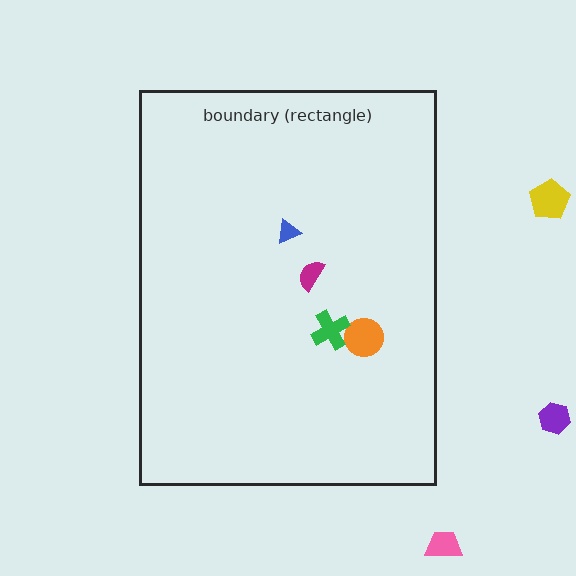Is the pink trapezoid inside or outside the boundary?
Outside.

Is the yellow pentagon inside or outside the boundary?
Outside.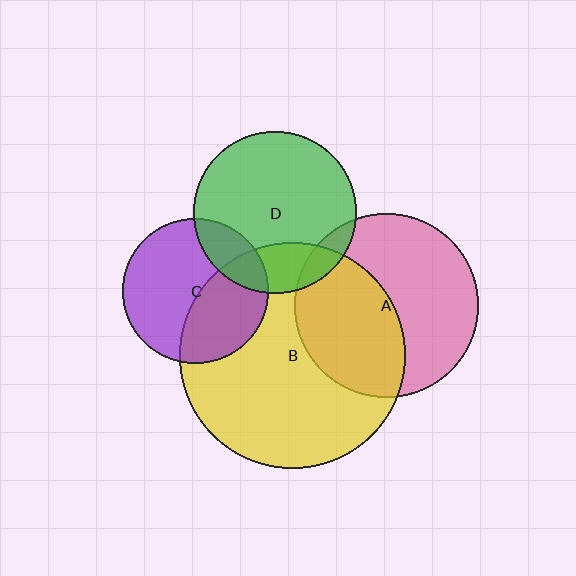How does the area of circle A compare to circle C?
Approximately 1.6 times.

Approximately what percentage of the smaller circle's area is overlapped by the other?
Approximately 45%.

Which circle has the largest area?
Circle B (yellow).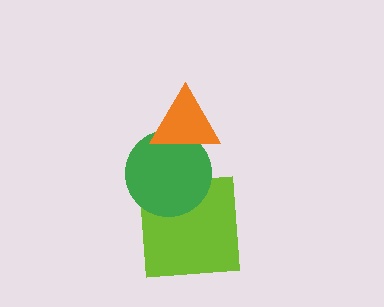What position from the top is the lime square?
The lime square is 3rd from the top.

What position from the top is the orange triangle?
The orange triangle is 1st from the top.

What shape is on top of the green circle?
The orange triangle is on top of the green circle.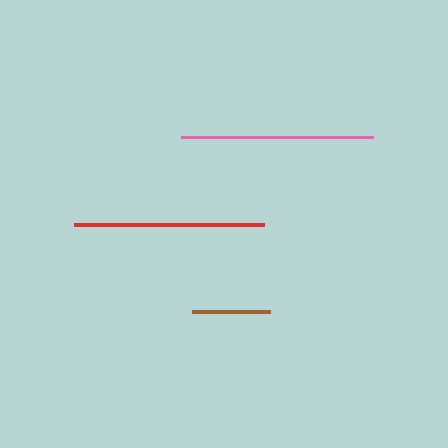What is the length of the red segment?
The red segment is approximately 190 pixels long.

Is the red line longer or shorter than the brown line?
The red line is longer than the brown line.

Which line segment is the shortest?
The brown line is the shortest at approximately 78 pixels.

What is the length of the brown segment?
The brown segment is approximately 78 pixels long.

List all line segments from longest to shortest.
From longest to shortest: pink, red, brown.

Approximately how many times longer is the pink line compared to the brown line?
The pink line is approximately 2.5 times the length of the brown line.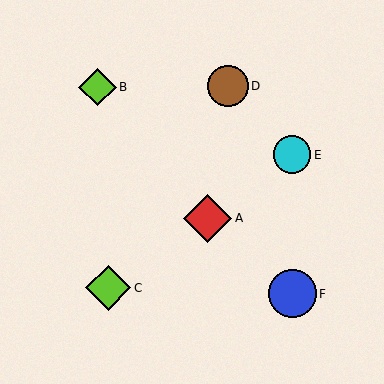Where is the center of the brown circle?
The center of the brown circle is at (228, 86).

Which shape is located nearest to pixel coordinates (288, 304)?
The blue circle (labeled F) at (292, 294) is nearest to that location.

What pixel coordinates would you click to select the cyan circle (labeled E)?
Click at (292, 155) to select the cyan circle E.